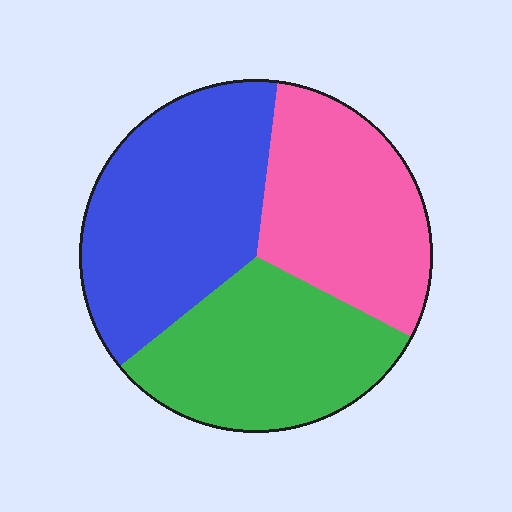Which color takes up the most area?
Blue, at roughly 40%.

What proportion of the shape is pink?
Pink covers roughly 30% of the shape.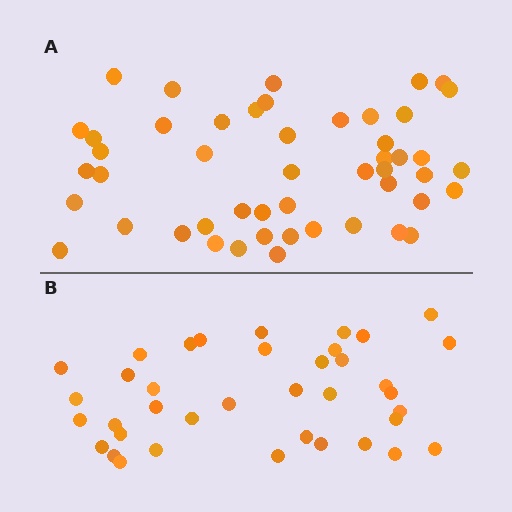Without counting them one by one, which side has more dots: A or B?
Region A (the top region) has more dots.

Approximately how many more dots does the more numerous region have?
Region A has roughly 12 or so more dots than region B.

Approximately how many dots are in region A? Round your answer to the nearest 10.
About 50 dots. (The exact count is 49, which rounds to 50.)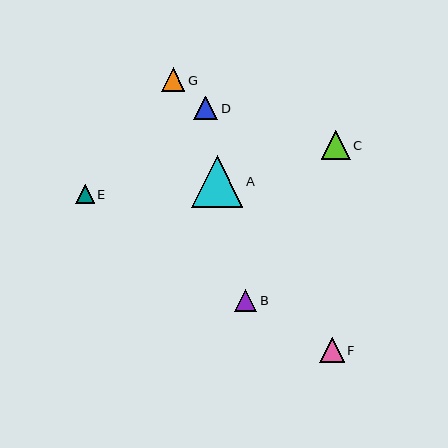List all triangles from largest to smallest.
From largest to smallest: A, C, F, D, G, B, E.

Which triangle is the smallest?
Triangle E is the smallest with a size of approximately 19 pixels.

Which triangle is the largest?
Triangle A is the largest with a size of approximately 52 pixels.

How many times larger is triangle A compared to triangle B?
Triangle A is approximately 2.3 times the size of triangle B.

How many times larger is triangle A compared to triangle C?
Triangle A is approximately 1.8 times the size of triangle C.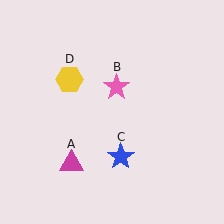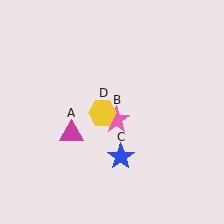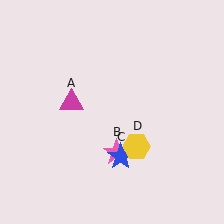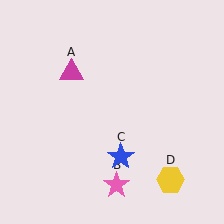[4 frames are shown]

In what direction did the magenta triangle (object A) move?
The magenta triangle (object A) moved up.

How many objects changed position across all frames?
3 objects changed position: magenta triangle (object A), pink star (object B), yellow hexagon (object D).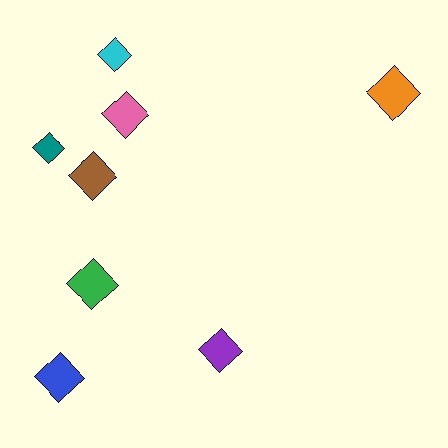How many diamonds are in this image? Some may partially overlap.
There are 8 diamonds.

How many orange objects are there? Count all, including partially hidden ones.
There is 1 orange object.